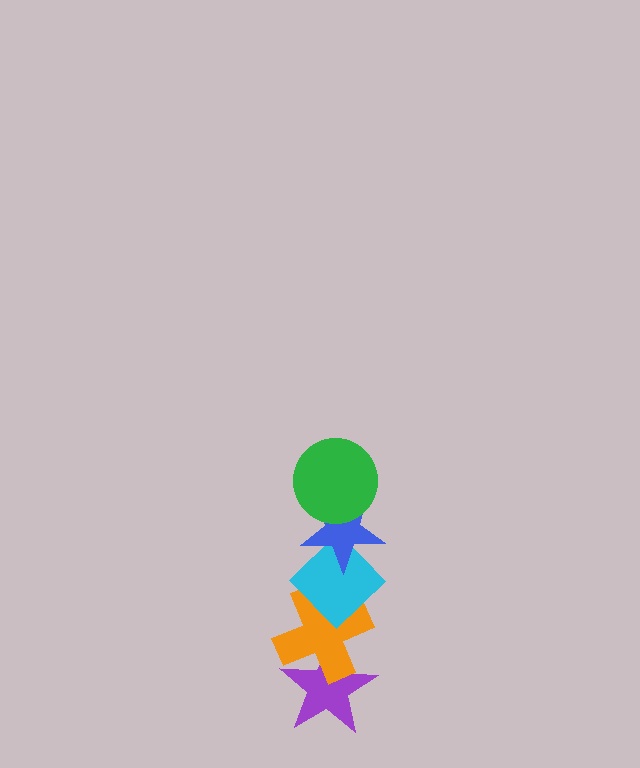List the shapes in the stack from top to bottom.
From top to bottom: the green circle, the blue star, the cyan diamond, the orange cross, the purple star.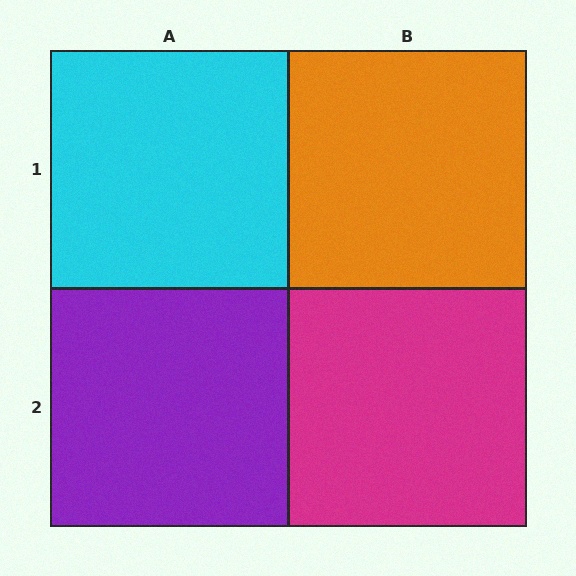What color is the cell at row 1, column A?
Cyan.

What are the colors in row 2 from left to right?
Purple, magenta.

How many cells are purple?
1 cell is purple.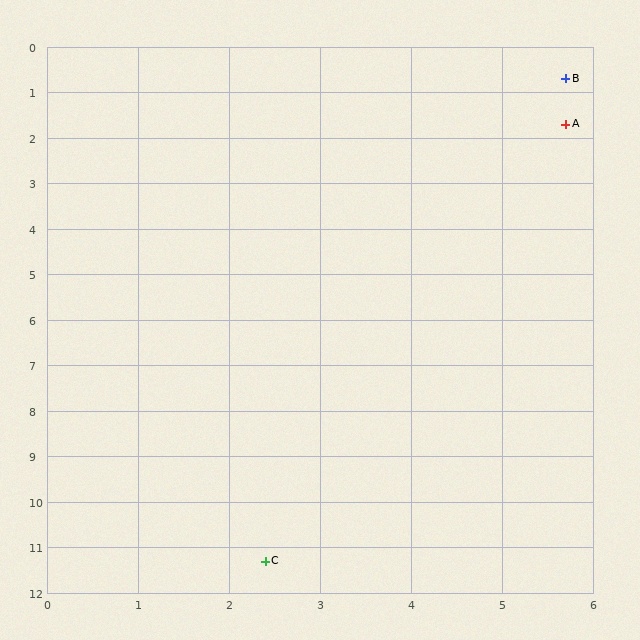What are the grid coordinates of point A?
Point A is at approximately (5.7, 1.7).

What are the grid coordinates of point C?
Point C is at approximately (2.4, 11.3).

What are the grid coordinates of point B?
Point B is at approximately (5.7, 0.7).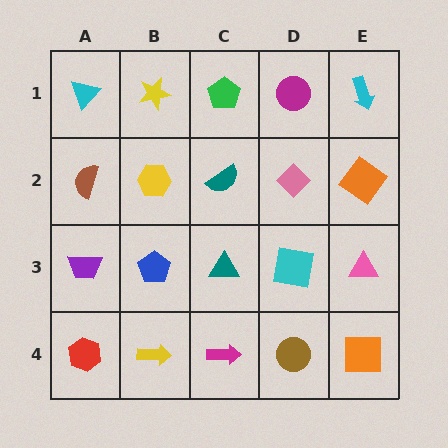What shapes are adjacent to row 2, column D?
A magenta circle (row 1, column D), a cyan square (row 3, column D), a teal semicircle (row 2, column C), an orange diamond (row 2, column E).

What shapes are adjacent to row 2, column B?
A yellow star (row 1, column B), a blue pentagon (row 3, column B), a brown semicircle (row 2, column A), a teal semicircle (row 2, column C).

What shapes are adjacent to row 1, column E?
An orange diamond (row 2, column E), a magenta circle (row 1, column D).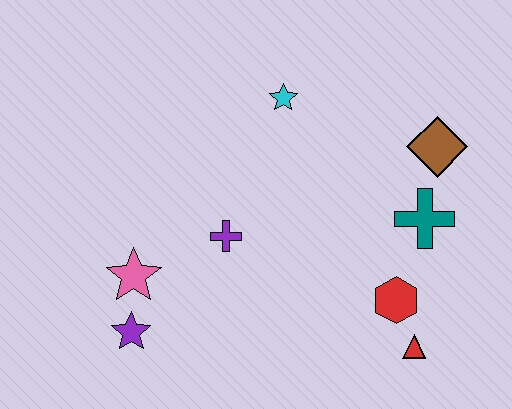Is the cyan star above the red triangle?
Yes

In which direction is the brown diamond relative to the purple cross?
The brown diamond is to the right of the purple cross.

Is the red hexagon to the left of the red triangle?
Yes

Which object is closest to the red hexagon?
The red triangle is closest to the red hexagon.